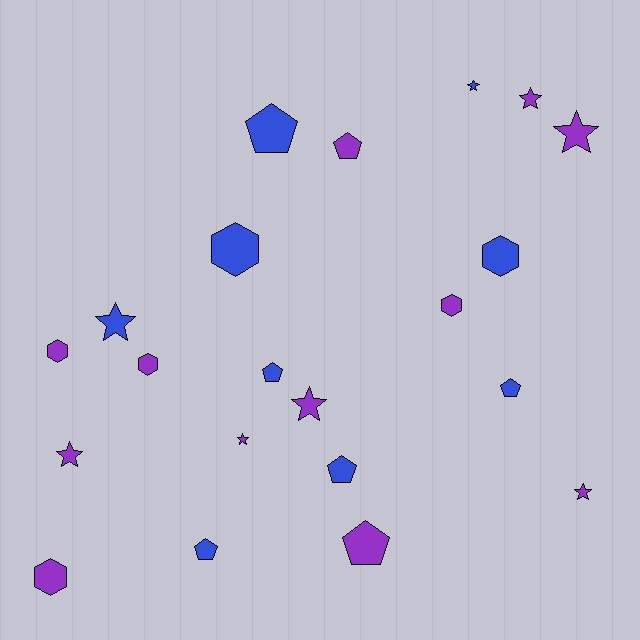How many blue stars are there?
There are 2 blue stars.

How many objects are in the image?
There are 21 objects.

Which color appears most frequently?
Purple, with 12 objects.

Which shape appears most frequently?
Star, with 8 objects.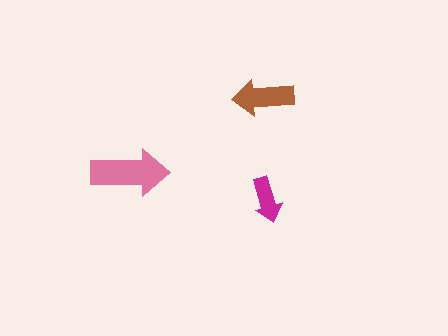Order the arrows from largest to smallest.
the pink one, the brown one, the magenta one.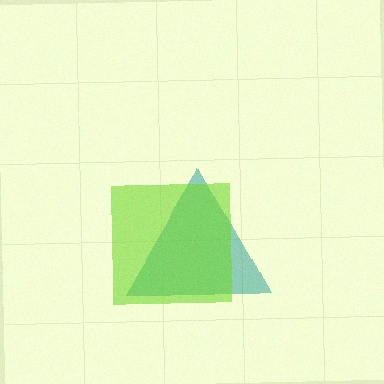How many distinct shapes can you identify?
There are 2 distinct shapes: a teal triangle, a lime square.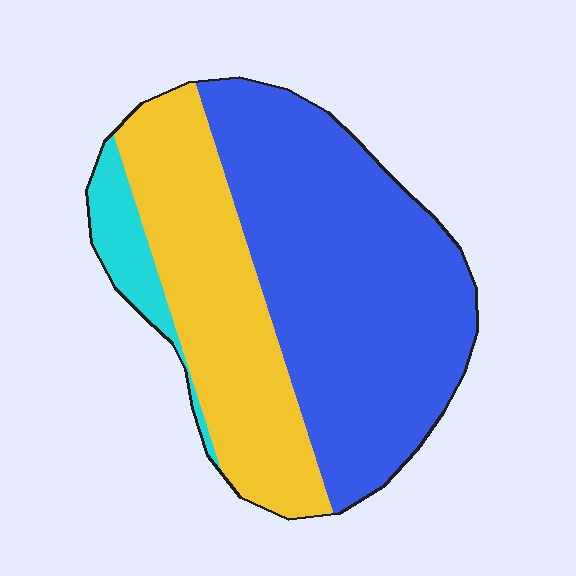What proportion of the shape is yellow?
Yellow covers roughly 35% of the shape.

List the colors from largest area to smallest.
From largest to smallest: blue, yellow, cyan.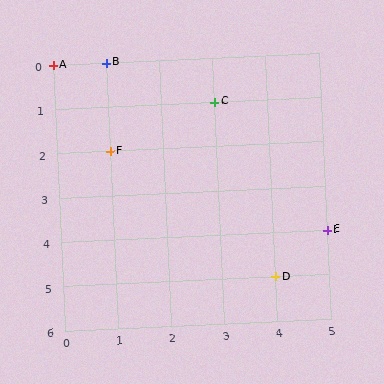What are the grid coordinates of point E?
Point E is at grid coordinates (5, 4).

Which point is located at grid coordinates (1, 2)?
Point F is at (1, 2).